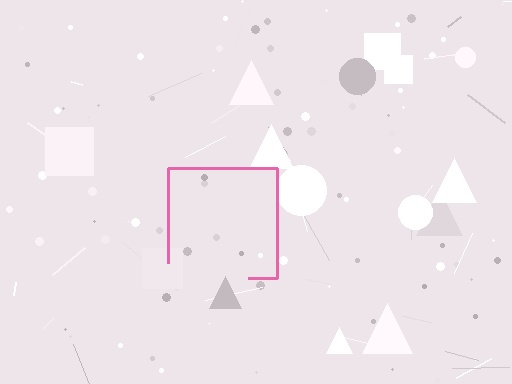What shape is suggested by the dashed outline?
The dashed outline suggests a square.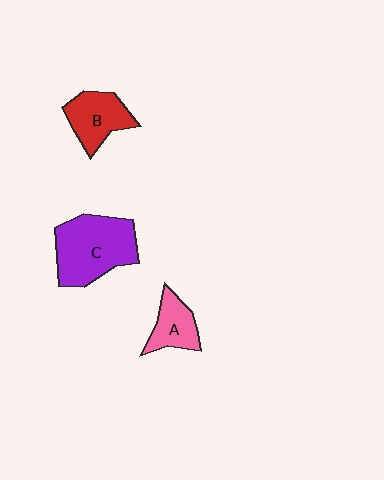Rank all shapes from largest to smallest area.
From largest to smallest: C (purple), B (red), A (pink).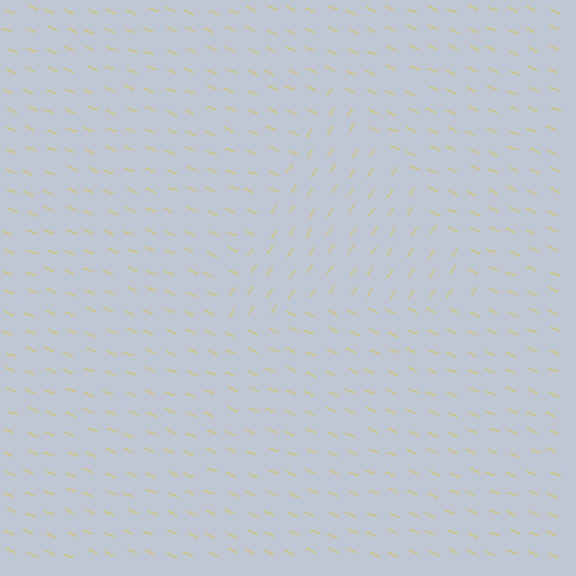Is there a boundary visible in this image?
Yes, there is a texture boundary formed by a change in line orientation.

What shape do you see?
I see a triangle.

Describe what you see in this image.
The image is filled with small yellow line segments. A triangle region in the image has lines oriented differently from the surrounding lines, creating a visible texture boundary.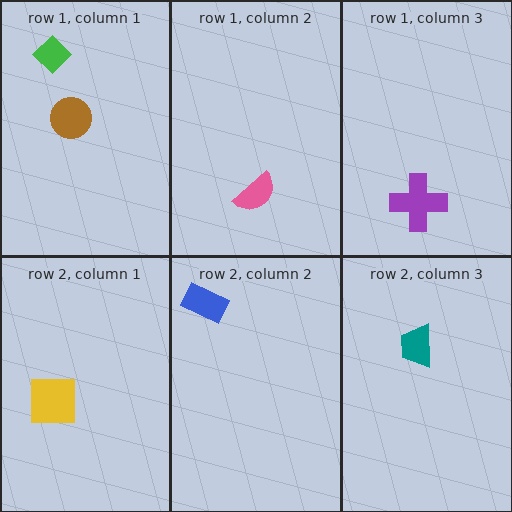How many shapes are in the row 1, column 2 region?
1.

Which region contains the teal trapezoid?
The row 2, column 3 region.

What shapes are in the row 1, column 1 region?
The green diamond, the brown circle.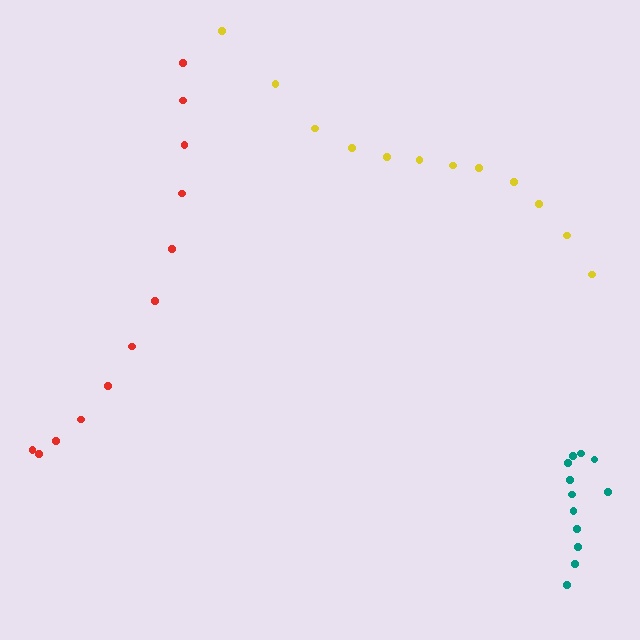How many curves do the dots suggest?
There are 3 distinct paths.